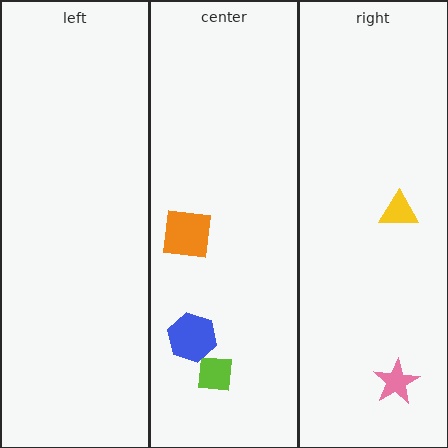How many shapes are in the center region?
3.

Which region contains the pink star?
The right region.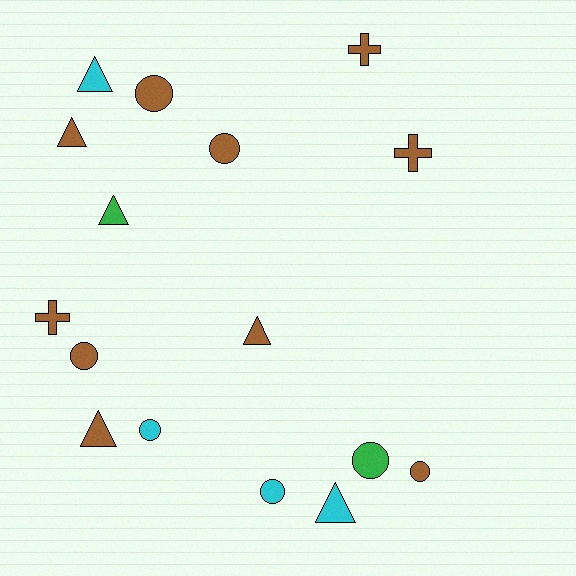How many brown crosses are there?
There are 3 brown crosses.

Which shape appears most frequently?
Circle, with 7 objects.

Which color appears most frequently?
Brown, with 10 objects.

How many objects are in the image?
There are 16 objects.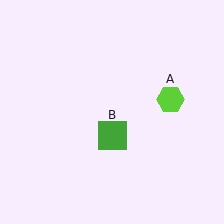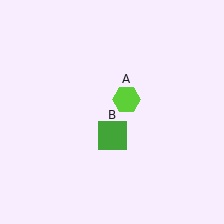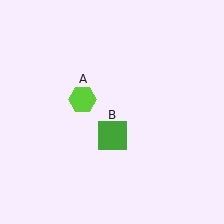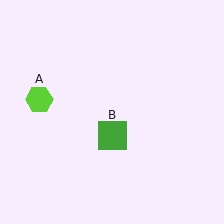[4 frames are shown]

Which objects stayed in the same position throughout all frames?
Green square (object B) remained stationary.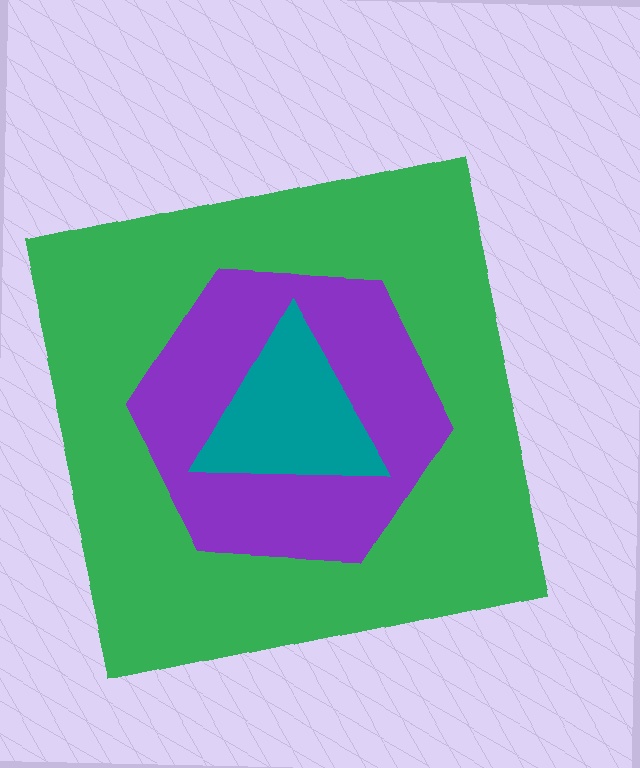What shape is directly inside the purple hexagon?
The teal triangle.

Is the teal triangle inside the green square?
Yes.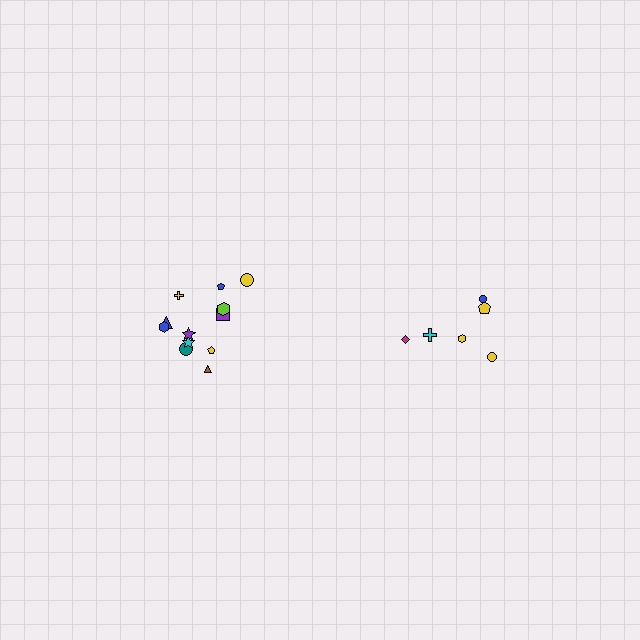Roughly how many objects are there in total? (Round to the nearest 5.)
Roughly 20 objects in total.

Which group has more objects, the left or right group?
The left group.